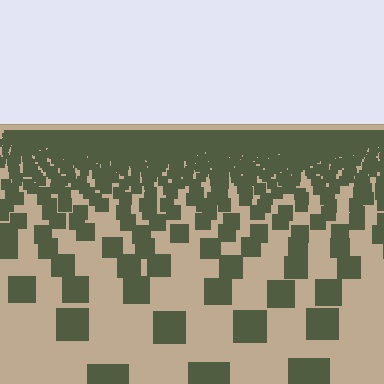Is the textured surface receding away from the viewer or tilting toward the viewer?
The surface is receding away from the viewer. Texture elements get smaller and denser toward the top.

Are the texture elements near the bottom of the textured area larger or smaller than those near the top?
Larger. Near the bottom, elements are closer to the viewer and appear at a bigger on-screen size.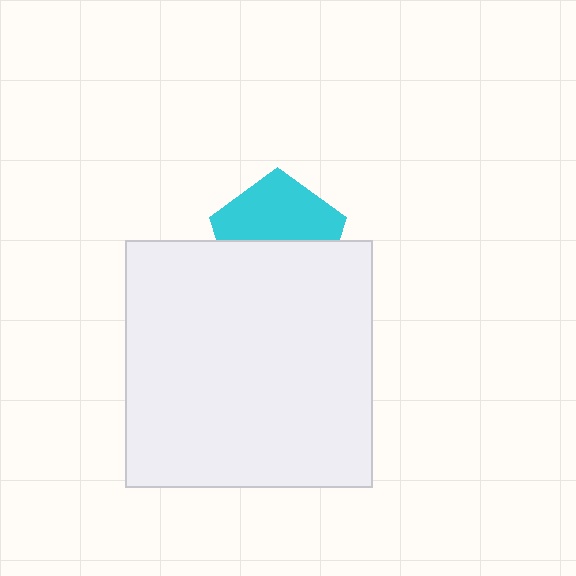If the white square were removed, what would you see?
You would see the complete cyan pentagon.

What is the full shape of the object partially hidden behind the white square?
The partially hidden object is a cyan pentagon.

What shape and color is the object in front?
The object in front is a white square.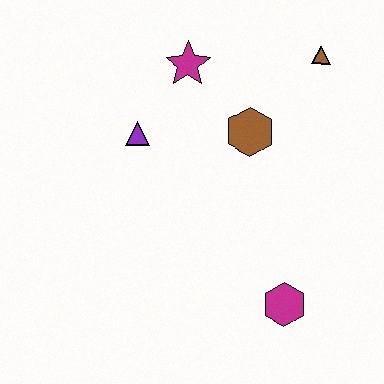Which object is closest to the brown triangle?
The brown hexagon is closest to the brown triangle.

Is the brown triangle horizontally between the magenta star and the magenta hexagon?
No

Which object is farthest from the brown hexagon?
The magenta hexagon is farthest from the brown hexagon.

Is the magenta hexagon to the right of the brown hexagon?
Yes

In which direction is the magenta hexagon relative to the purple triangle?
The magenta hexagon is below the purple triangle.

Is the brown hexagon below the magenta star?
Yes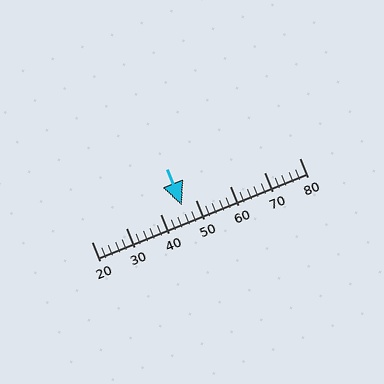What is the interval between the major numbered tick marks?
The major tick marks are spaced 10 units apart.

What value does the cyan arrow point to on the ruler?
The cyan arrow points to approximately 46.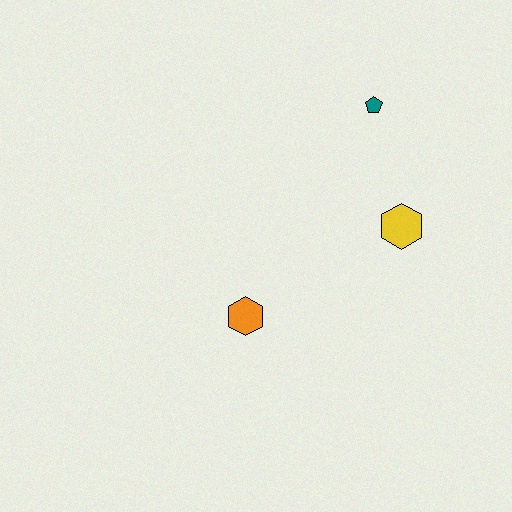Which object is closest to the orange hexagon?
The yellow hexagon is closest to the orange hexagon.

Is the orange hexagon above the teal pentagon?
No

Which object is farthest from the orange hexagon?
The teal pentagon is farthest from the orange hexagon.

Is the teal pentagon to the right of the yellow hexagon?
No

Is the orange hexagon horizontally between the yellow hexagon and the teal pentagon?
No